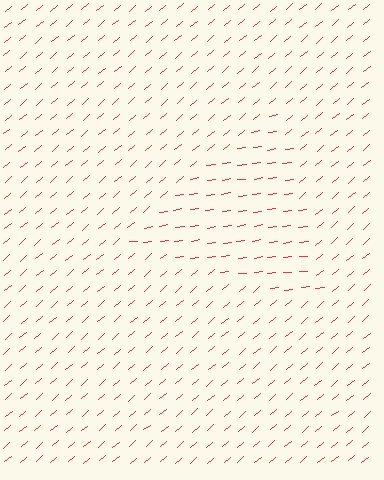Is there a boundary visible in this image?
Yes, there is a texture boundary formed by a change in line orientation.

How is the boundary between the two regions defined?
The boundary is defined purely by a change in line orientation (approximately 32 degrees difference). All lines are the same color and thickness.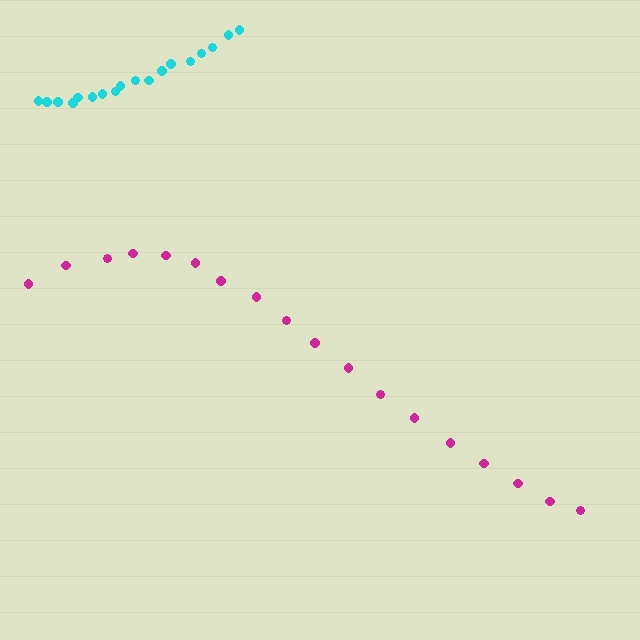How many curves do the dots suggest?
There are 2 distinct paths.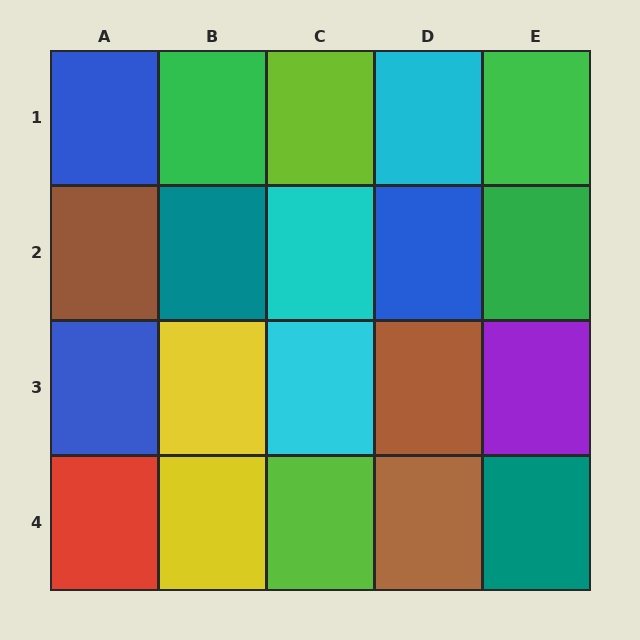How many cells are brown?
3 cells are brown.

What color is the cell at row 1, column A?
Blue.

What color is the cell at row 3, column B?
Yellow.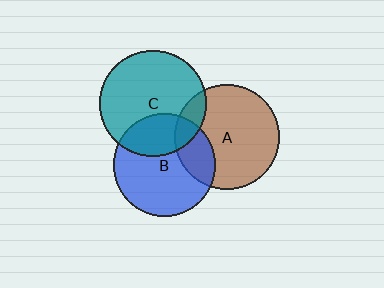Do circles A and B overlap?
Yes.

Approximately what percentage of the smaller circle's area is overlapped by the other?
Approximately 25%.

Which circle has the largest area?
Circle C (teal).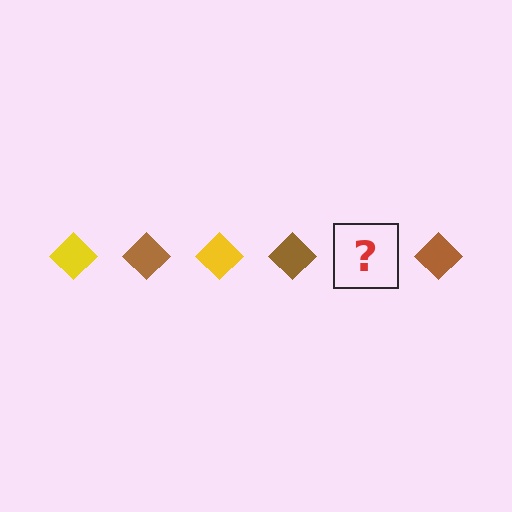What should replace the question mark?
The question mark should be replaced with a yellow diamond.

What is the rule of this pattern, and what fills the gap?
The rule is that the pattern cycles through yellow, brown diamonds. The gap should be filled with a yellow diamond.